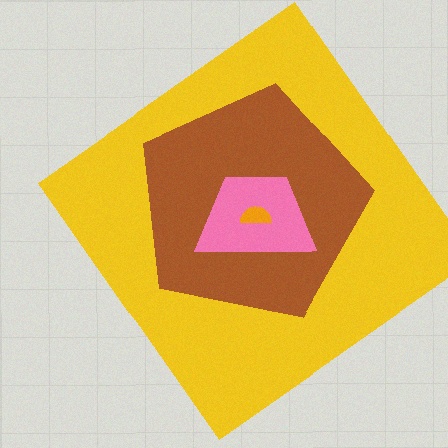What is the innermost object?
The orange semicircle.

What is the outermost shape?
The yellow diamond.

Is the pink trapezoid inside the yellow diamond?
Yes.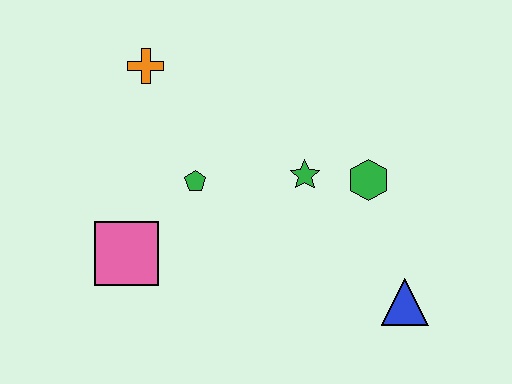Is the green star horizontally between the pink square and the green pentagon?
No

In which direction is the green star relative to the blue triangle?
The green star is above the blue triangle.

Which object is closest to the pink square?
The green pentagon is closest to the pink square.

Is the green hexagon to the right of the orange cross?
Yes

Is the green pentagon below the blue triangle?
No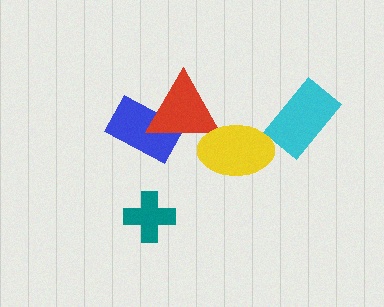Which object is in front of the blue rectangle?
The red triangle is in front of the blue rectangle.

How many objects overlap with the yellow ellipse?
1 object overlaps with the yellow ellipse.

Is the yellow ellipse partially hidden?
No, no other shape covers it.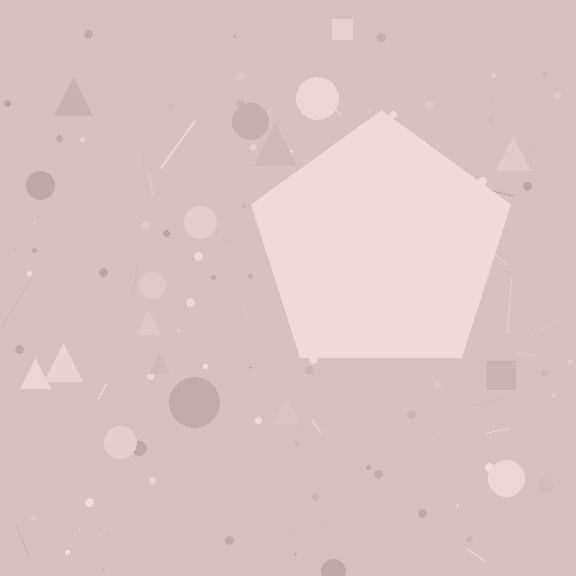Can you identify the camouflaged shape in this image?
The camouflaged shape is a pentagon.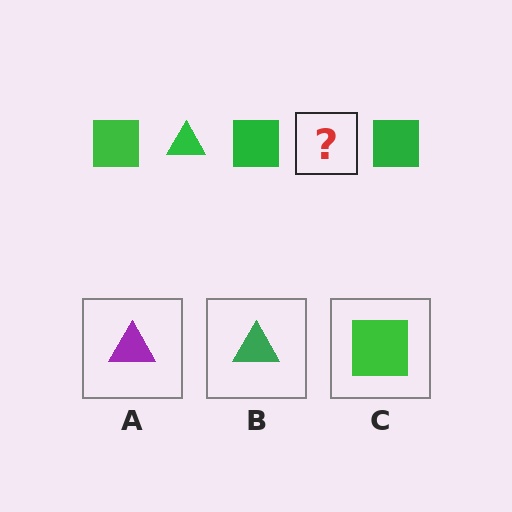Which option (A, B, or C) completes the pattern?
B.